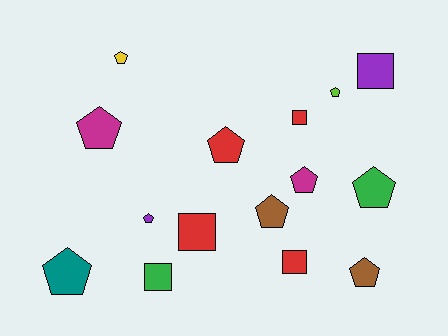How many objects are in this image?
There are 15 objects.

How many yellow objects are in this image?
There is 1 yellow object.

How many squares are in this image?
There are 5 squares.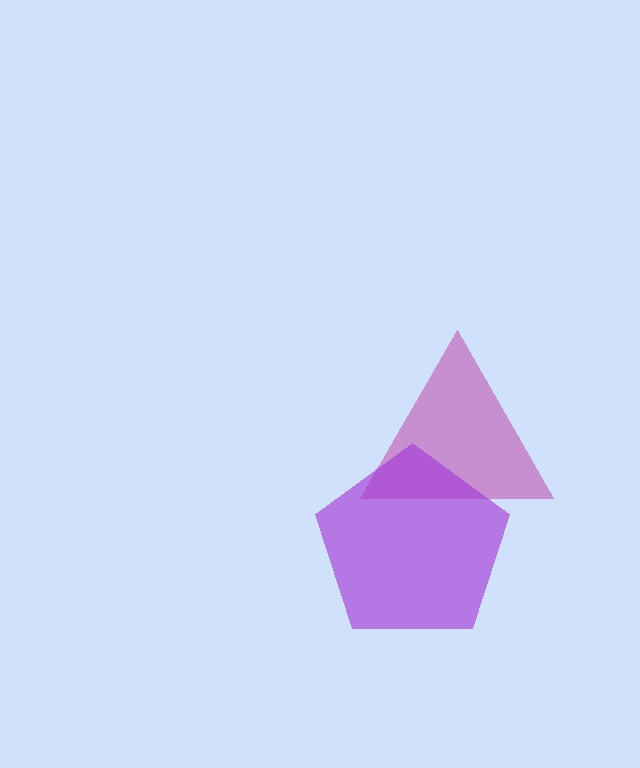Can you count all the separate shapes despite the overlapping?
Yes, there are 2 separate shapes.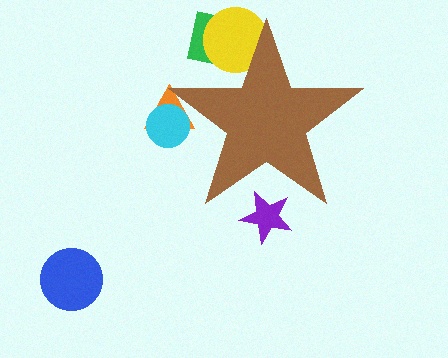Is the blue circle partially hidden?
No, the blue circle is fully visible.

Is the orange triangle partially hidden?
Yes, the orange triangle is partially hidden behind the brown star.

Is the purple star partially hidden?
Yes, the purple star is partially hidden behind the brown star.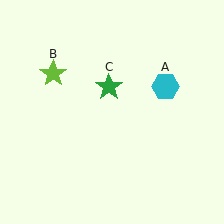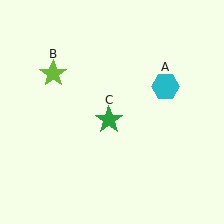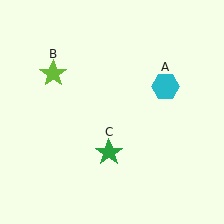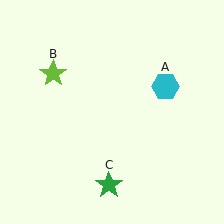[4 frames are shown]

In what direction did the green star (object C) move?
The green star (object C) moved down.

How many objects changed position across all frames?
1 object changed position: green star (object C).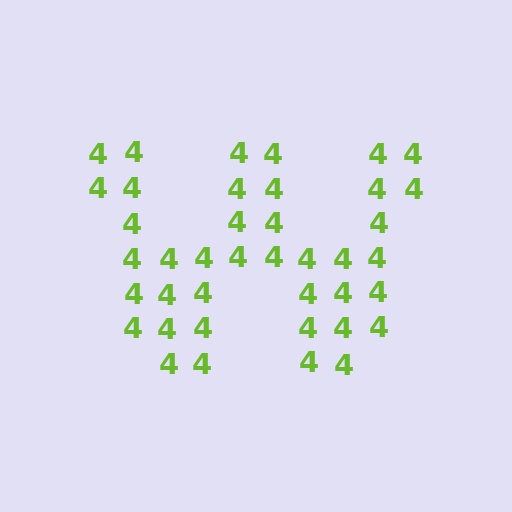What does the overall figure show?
The overall figure shows the letter W.